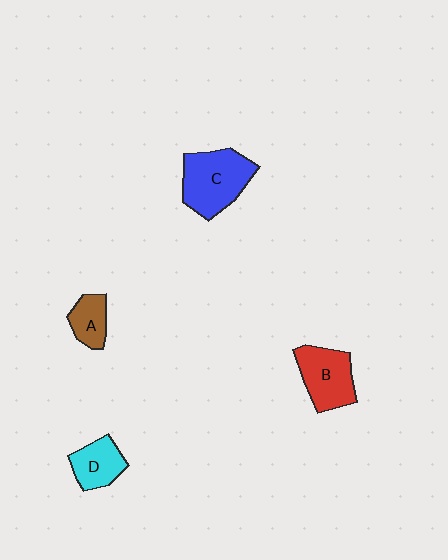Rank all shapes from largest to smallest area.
From largest to smallest: C (blue), B (red), D (cyan), A (brown).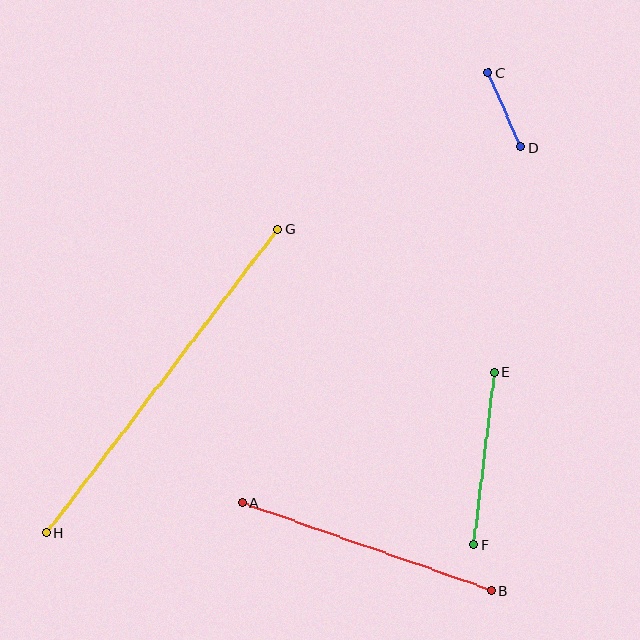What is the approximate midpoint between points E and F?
The midpoint is at approximately (484, 458) pixels.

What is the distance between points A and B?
The distance is approximately 264 pixels.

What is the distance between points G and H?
The distance is approximately 382 pixels.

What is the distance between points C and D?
The distance is approximately 81 pixels.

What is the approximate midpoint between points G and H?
The midpoint is at approximately (162, 381) pixels.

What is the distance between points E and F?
The distance is approximately 174 pixels.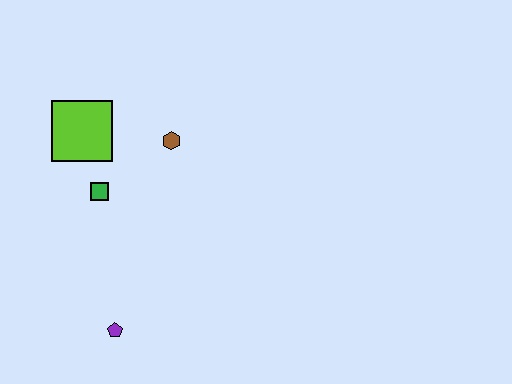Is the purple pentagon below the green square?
Yes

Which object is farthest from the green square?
The purple pentagon is farthest from the green square.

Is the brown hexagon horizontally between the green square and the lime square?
No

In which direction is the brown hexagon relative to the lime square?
The brown hexagon is to the right of the lime square.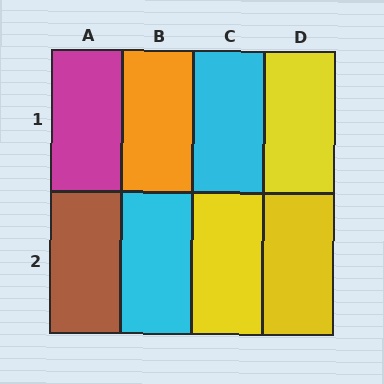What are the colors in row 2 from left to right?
Brown, cyan, yellow, yellow.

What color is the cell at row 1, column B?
Orange.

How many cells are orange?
1 cell is orange.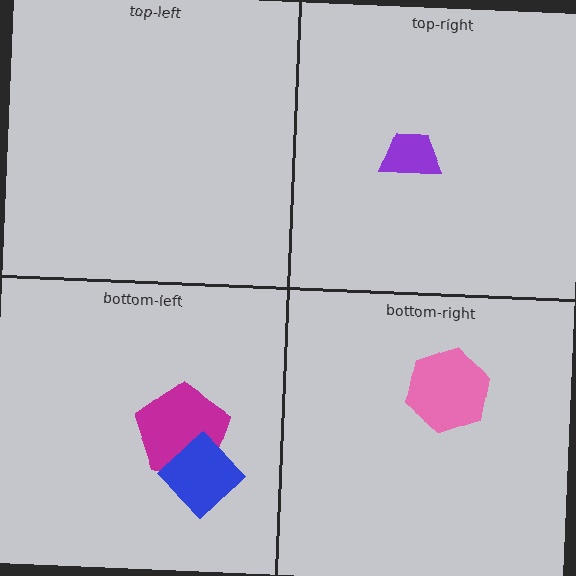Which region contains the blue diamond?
The bottom-left region.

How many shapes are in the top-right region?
1.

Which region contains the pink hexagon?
The bottom-right region.